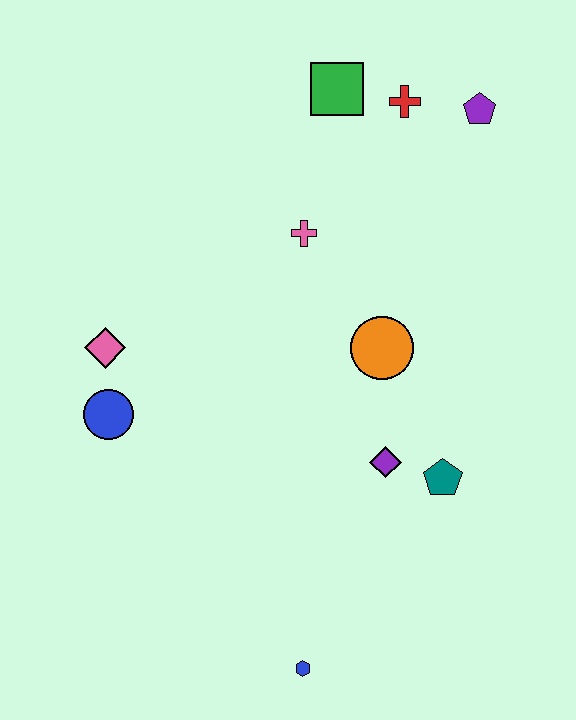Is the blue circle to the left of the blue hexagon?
Yes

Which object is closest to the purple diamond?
The teal pentagon is closest to the purple diamond.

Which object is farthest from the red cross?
The blue hexagon is farthest from the red cross.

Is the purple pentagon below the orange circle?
No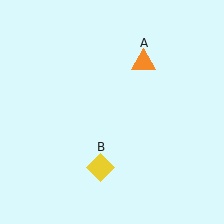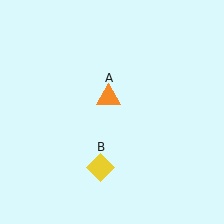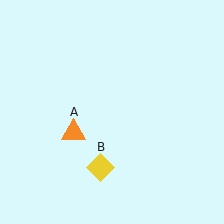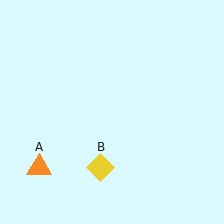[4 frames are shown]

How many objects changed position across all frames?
1 object changed position: orange triangle (object A).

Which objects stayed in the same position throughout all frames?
Yellow diamond (object B) remained stationary.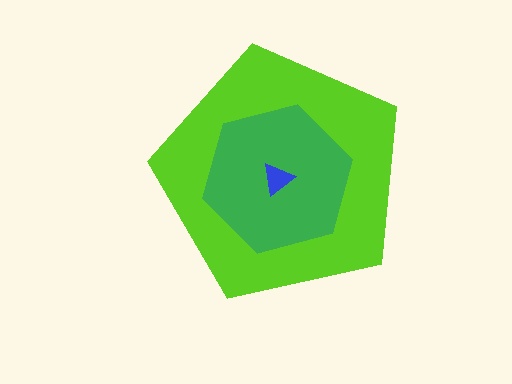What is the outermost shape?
The lime pentagon.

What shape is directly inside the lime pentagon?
The green hexagon.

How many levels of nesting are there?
3.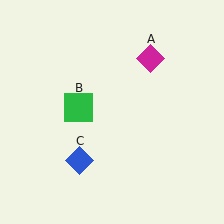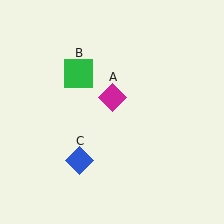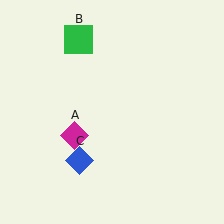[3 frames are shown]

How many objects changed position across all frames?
2 objects changed position: magenta diamond (object A), green square (object B).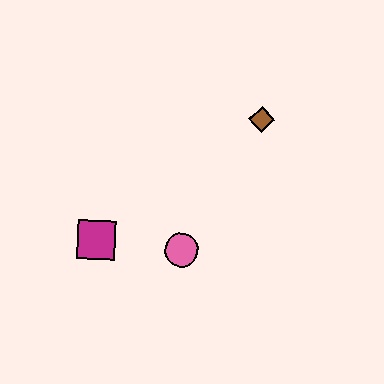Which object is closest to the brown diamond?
The pink circle is closest to the brown diamond.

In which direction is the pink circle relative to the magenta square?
The pink circle is to the right of the magenta square.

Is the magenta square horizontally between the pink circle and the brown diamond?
No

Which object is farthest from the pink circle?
The brown diamond is farthest from the pink circle.